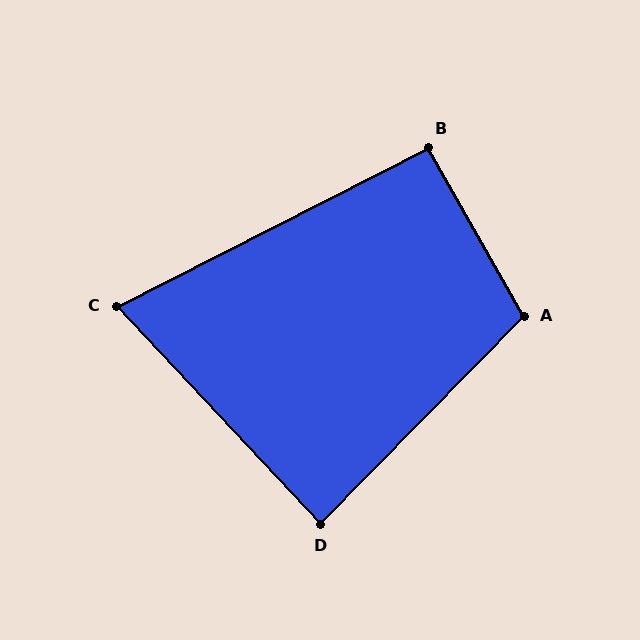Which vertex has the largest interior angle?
A, at approximately 106 degrees.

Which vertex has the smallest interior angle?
C, at approximately 74 degrees.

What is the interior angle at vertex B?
Approximately 92 degrees (approximately right).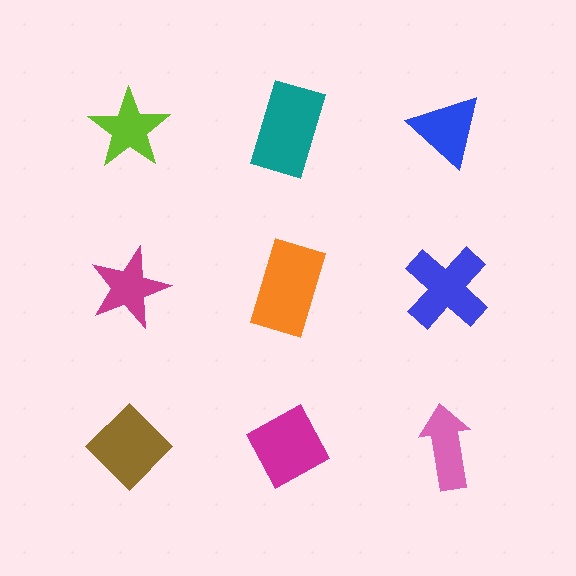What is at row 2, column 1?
A magenta star.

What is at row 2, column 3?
A blue cross.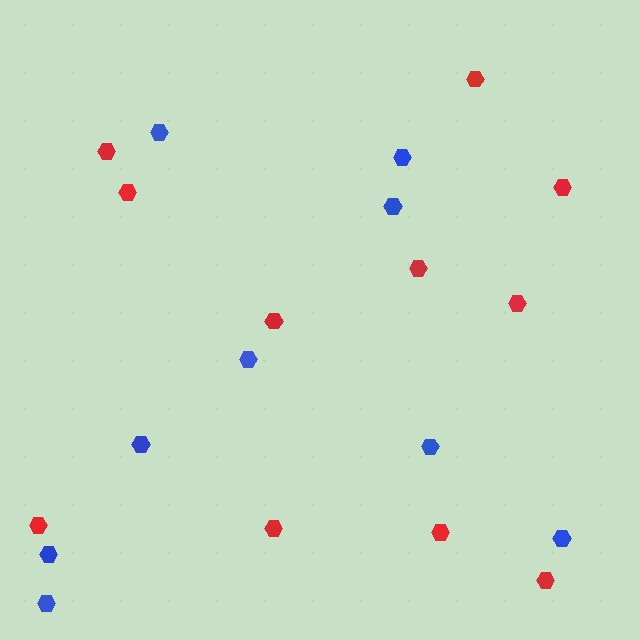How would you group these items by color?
There are 2 groups: one group of blue hexagons (9) and one group of red hexagons (11).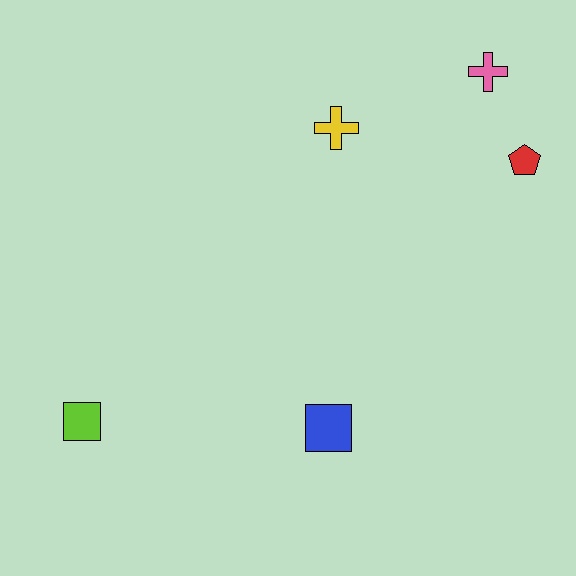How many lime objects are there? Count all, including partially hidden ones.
There is 1 lime object.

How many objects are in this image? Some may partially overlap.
There are 5 objects.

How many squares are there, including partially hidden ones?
There are 2 squares.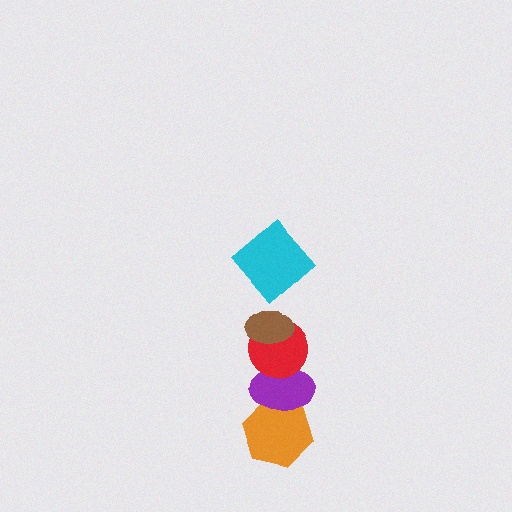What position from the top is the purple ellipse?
The purple ellipse is 4th from the top.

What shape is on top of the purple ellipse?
The red circle is on top of the purple ellipse.